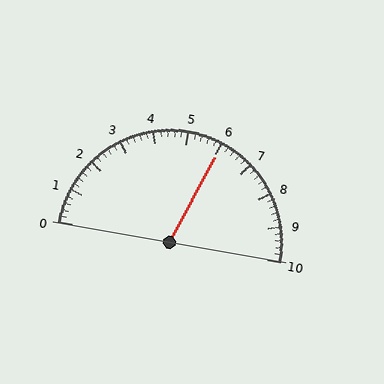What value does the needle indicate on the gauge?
The needle indicates approximately 6.0.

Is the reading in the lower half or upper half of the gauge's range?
The reading is in the upper half of the range (0 to 10).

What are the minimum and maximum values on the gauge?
The gauge ranges from 0 to 10.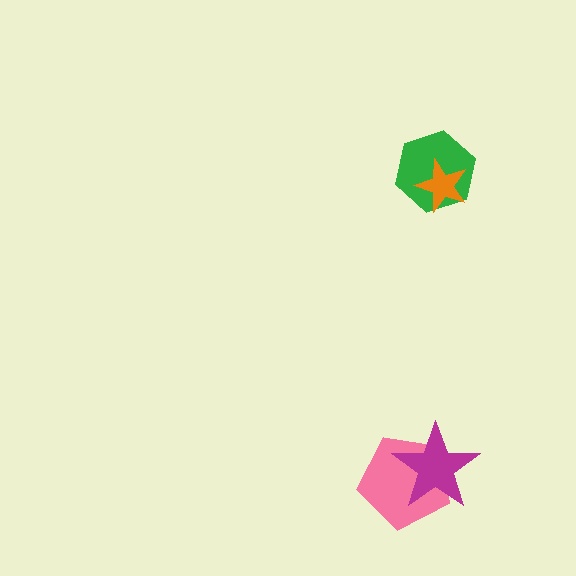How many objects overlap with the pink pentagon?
1 object overlaps with the pink pentagon.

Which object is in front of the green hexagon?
The orange star is in front of the green hexagon.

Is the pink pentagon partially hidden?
Yes, it is partially covered by another shape.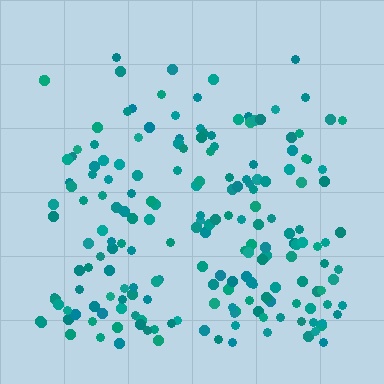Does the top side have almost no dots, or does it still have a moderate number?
Still a moderate number, just noticeably fewer than the bottom.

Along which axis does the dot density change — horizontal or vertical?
Vertical.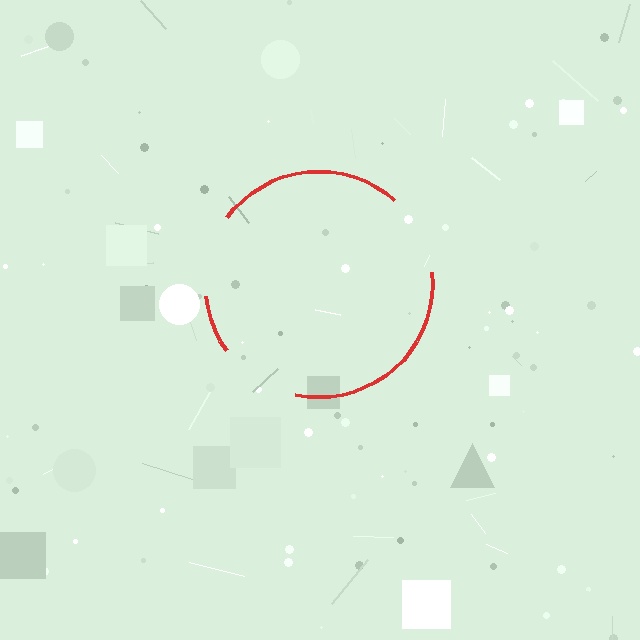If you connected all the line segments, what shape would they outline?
They would outline a circle.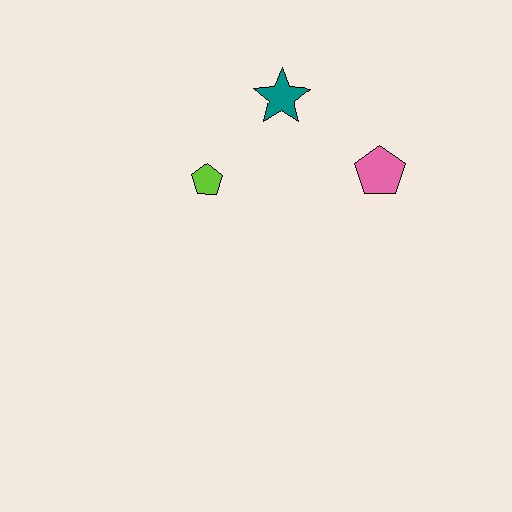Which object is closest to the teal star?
The lime pentagon is closest to the teal star.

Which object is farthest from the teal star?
The pink pentagon is farthest from the teal star.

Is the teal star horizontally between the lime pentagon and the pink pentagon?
Yes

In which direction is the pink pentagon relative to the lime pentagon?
The pink pentagon is to the right of the lime pentagon.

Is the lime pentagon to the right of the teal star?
No